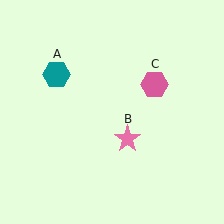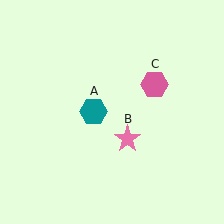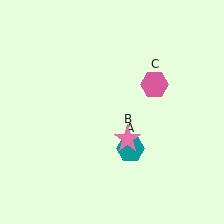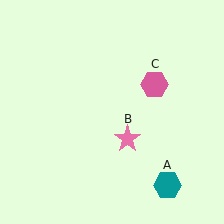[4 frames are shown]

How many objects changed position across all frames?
1 object changed position: teal hexagon (object A).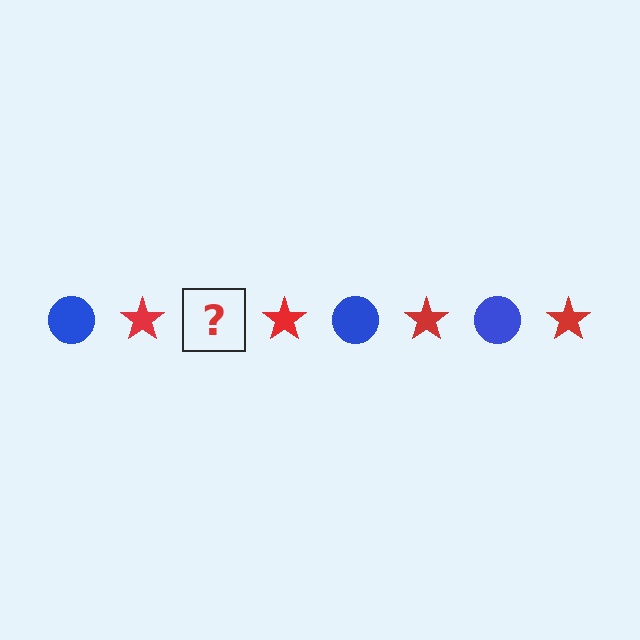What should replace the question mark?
The question mark should be replaced with a blue circle.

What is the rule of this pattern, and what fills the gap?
The rule is that the pattern alternates between blue circle and red star. The gap should be filled with a blue circle.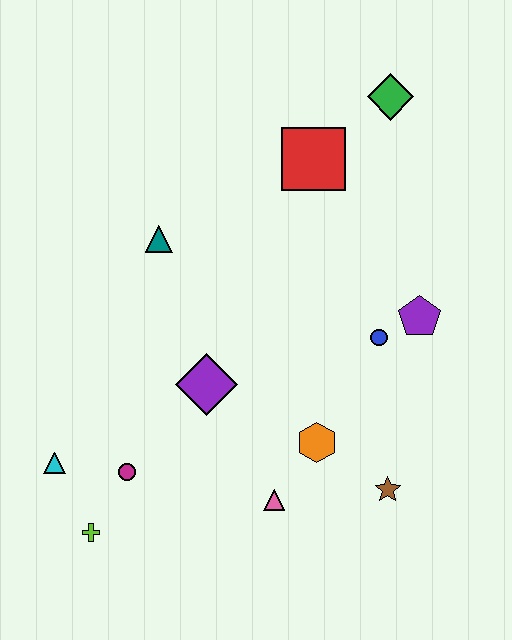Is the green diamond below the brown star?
No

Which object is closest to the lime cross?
The magenta circle is closest to the lime cross.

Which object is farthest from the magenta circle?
The green diamond is farthest from the magenta circle.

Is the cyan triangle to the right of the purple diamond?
No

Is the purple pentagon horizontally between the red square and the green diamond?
No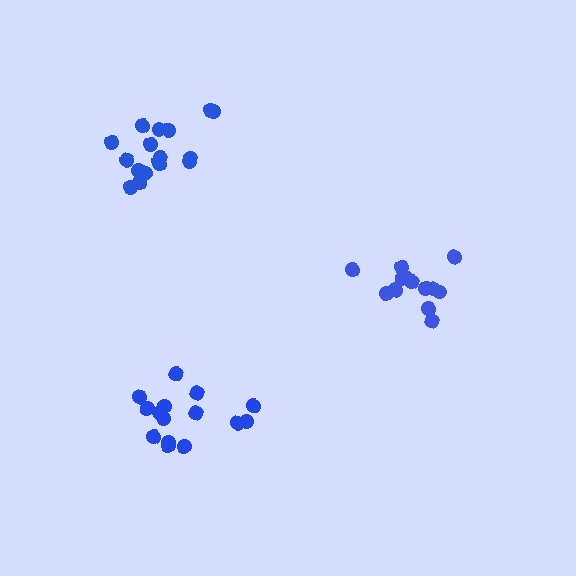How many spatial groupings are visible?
There are 3 spatial groupings.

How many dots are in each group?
Group 1: 15 dots, Group 2: 17 dots, Group 3: 13 dots (45 total).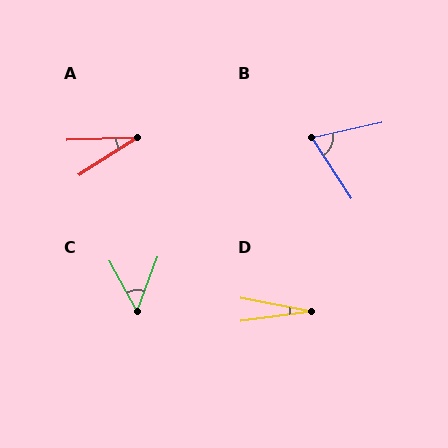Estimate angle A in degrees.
Approximately 31 degrees.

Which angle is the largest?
B, at approximately 69 degrees.